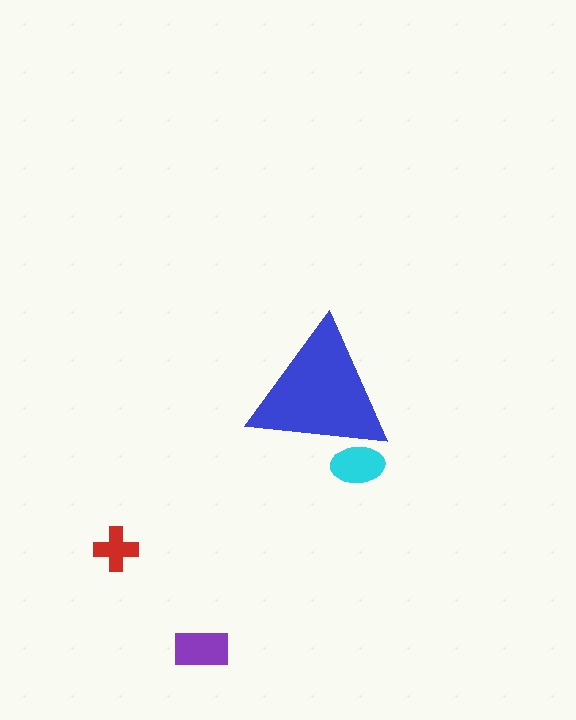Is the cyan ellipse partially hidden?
Yes, the cyan ellipse is partially hidden behind the blue triangle.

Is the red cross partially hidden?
No, the red cross is fully visible.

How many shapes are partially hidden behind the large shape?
1 shape is partially hidden.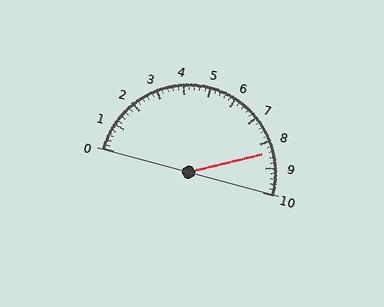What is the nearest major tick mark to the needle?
The nearest major tick mark is 8.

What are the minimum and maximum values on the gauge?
The gauge ranges from 0 to 10.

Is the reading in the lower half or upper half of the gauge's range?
The reading is in the upper half of the range (0 to 10).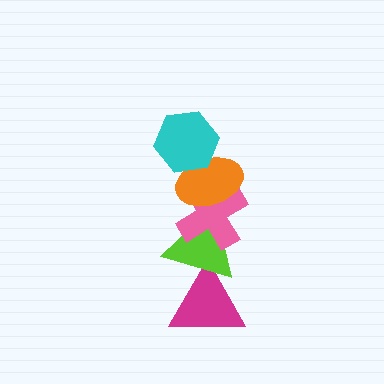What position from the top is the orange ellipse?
The orange ellipse is 2nd from the top.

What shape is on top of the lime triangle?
The pink cross is on top of the lime triangle.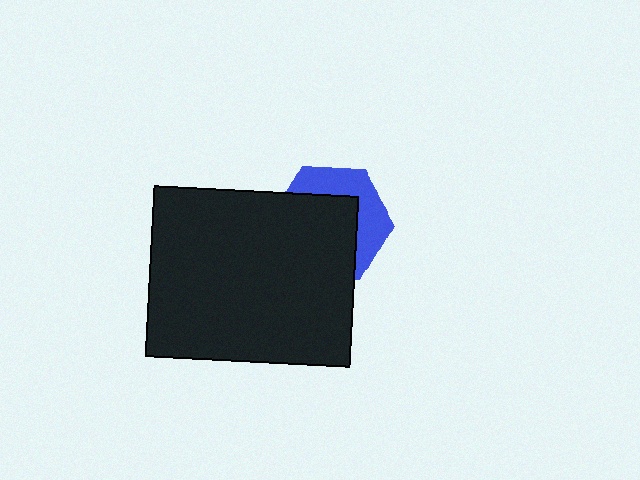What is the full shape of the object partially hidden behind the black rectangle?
The partially hidden object is a blue hexagon.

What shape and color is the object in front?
The object in front is a black rectangle.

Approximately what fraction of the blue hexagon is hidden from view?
Roughly 62% of the blue hexagon is hidden behind the black rectangle.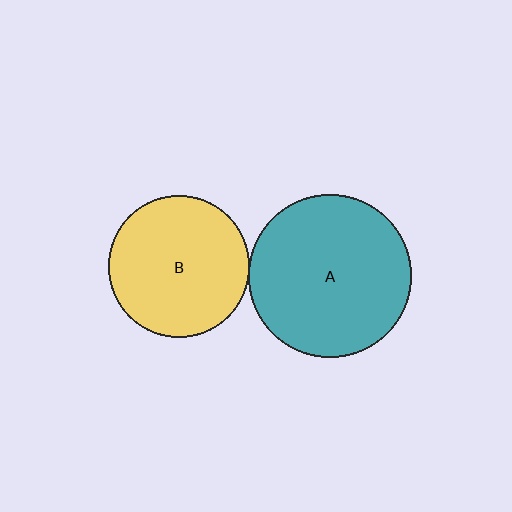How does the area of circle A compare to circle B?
Approximately 1.3 times.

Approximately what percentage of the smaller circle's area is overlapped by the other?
Approximately 5%.